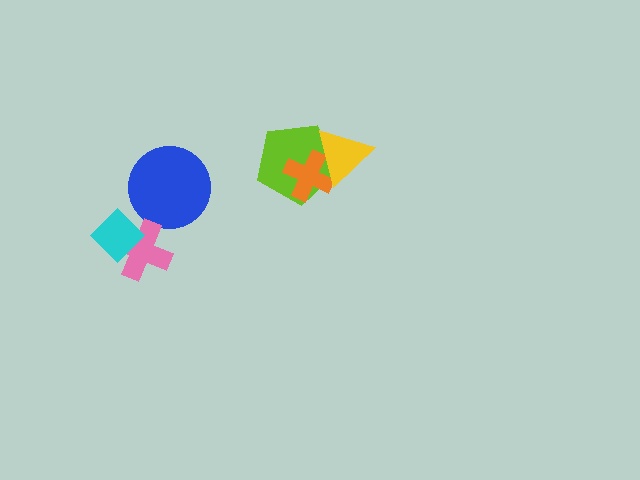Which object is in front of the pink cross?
The cyan diamond is in front of the pink cross.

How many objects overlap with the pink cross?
1 object overlaps with the pink cross.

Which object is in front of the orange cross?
The yellow triangle is in front of the orange cross.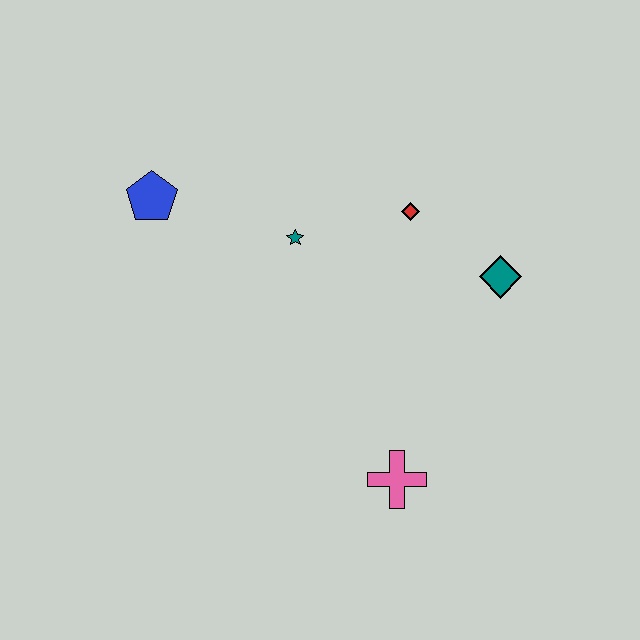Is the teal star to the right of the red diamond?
No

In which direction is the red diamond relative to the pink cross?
The red diamond is above the pink cross.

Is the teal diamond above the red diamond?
No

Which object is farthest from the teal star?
The pink cross is farthest from the teal star.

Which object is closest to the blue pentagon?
The teal star is closest to the blue pentagon.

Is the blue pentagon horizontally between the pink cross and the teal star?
No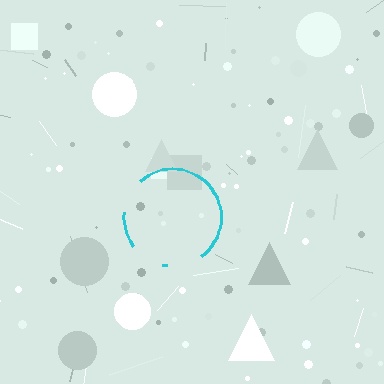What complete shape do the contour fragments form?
The contour fragments form a circle.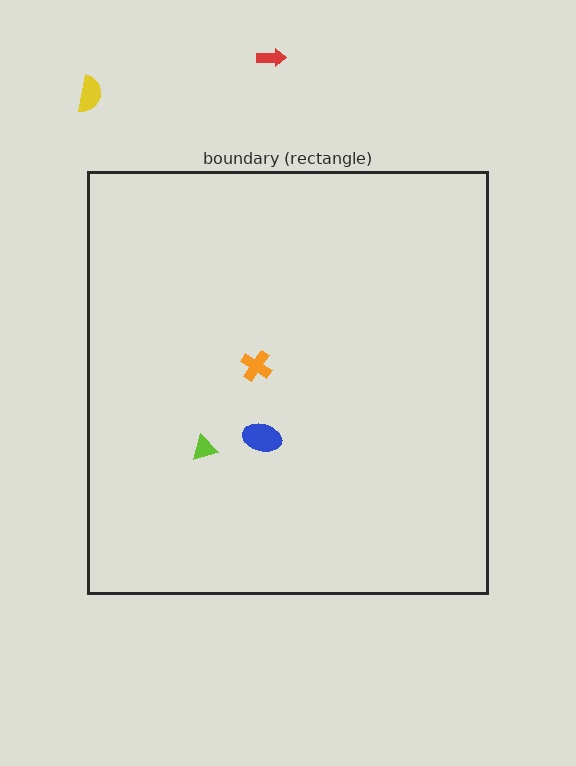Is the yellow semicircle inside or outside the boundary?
Outside.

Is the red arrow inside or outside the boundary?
Outside.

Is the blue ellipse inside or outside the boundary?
Inside.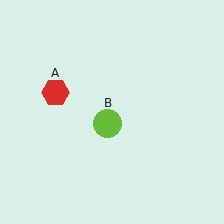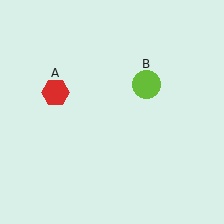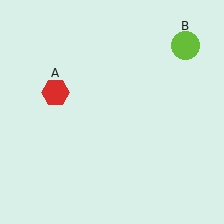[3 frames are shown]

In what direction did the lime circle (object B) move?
The lime circle (object B) moved up and to the right.